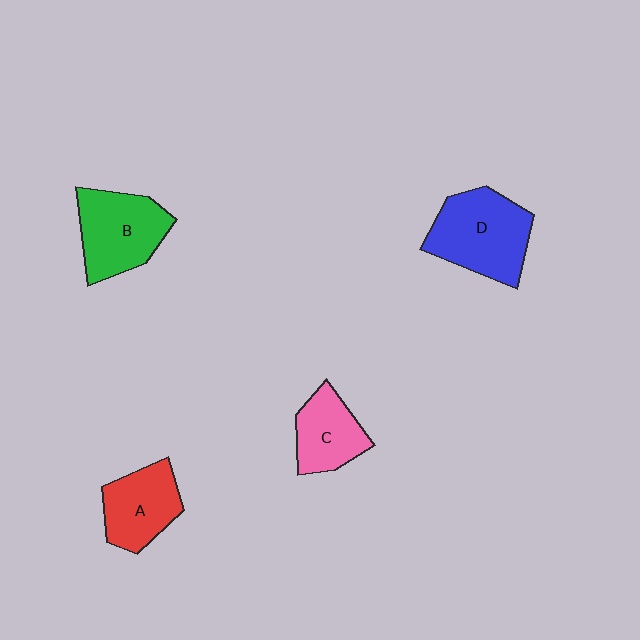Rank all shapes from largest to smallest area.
From largest to smallest: D (blue), B (green), A (red), C (pink).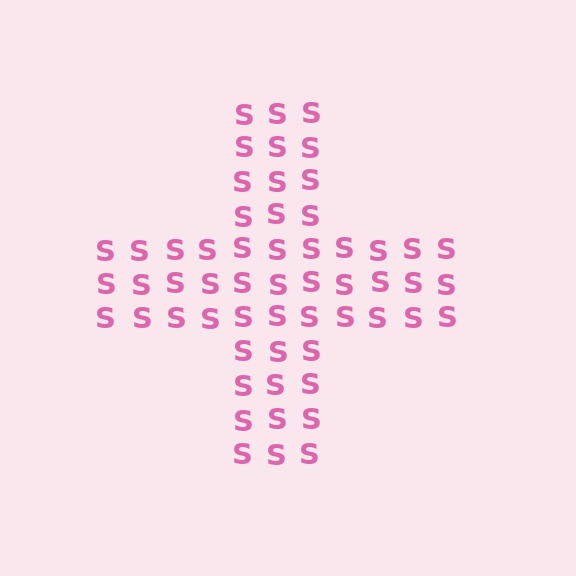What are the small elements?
The small elements are letter S's.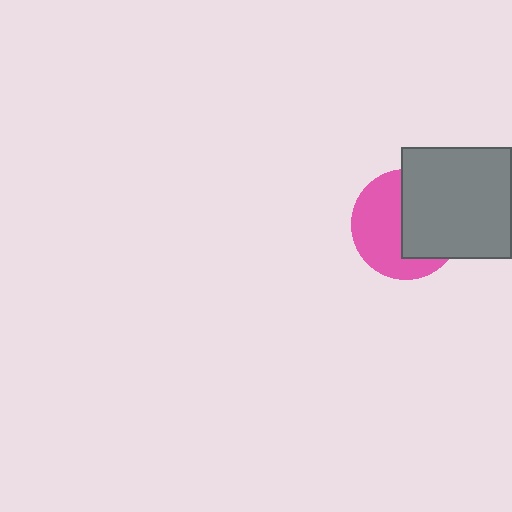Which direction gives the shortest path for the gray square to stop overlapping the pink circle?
Moving right gives the shortest separation.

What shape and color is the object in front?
The object in front is a gray square.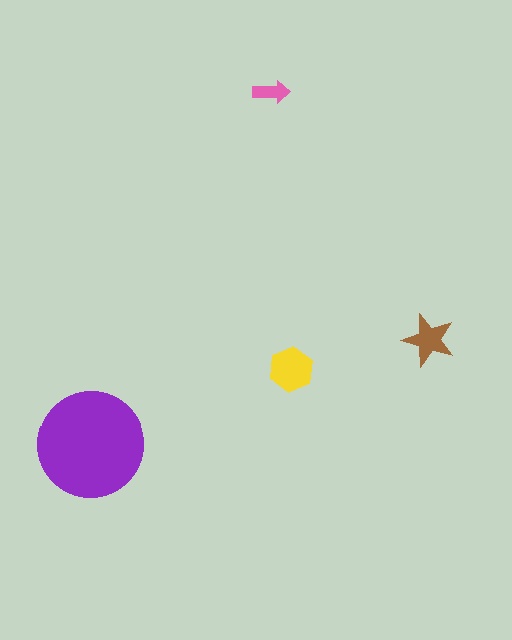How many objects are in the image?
There are 4 objects in the image.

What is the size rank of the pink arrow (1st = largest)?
4th.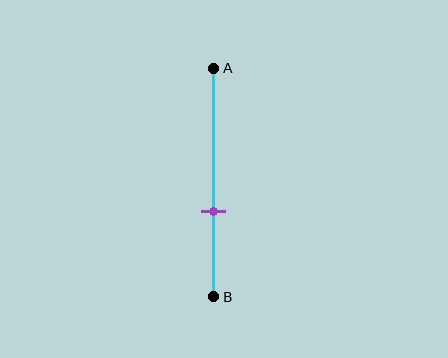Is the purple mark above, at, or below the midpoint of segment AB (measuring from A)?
The purple mark is below the midpoint of segment AB.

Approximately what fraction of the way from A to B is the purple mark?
The purple mark is approximately 65% of the way from A to B.